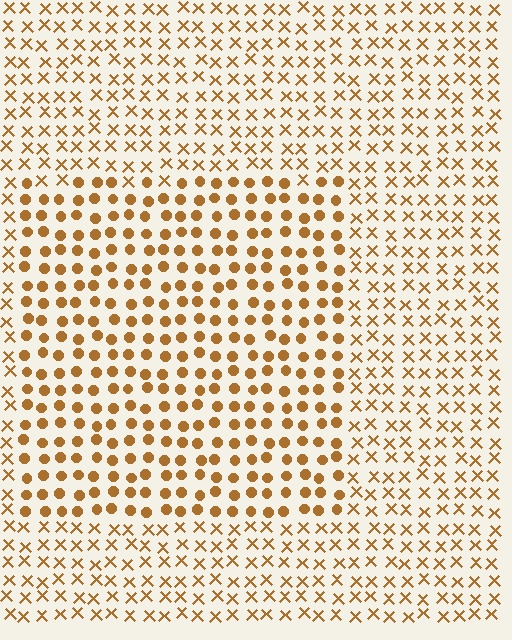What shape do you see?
I see a rectangle.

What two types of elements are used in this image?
The image uses circles inside the rectangle region and X marks outside it.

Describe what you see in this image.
The image is filled with small brown elements arranged in a uniform grid. A rectangle-shaped region contains circles, while the surrounding area contains X marks. The boundary is defined purely by the change in element shape.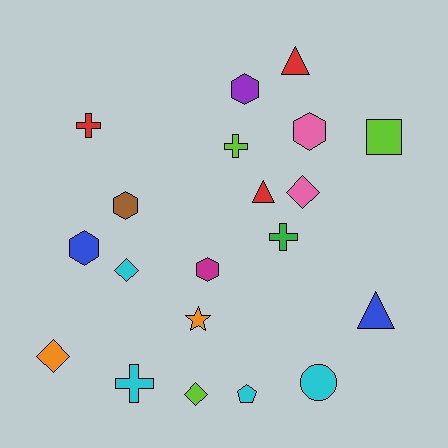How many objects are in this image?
There are 20 objects.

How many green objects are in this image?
There is 1 green object.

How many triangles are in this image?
There are 3 triangles.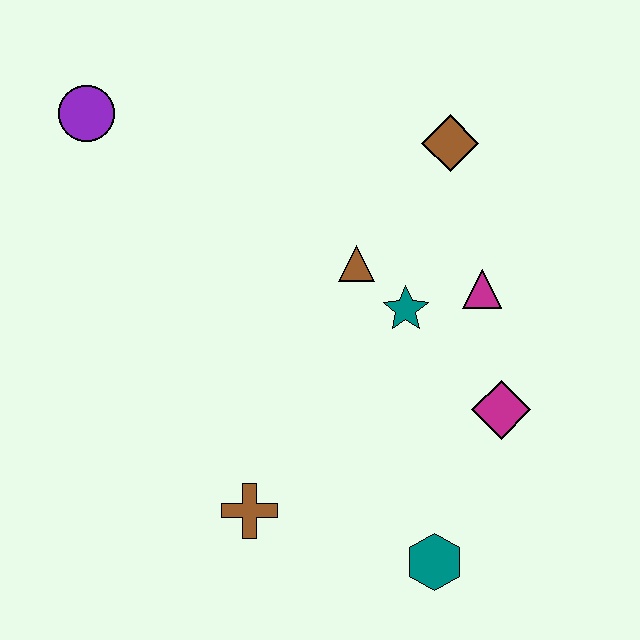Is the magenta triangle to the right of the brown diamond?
Yes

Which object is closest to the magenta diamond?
The magenta triangle is closest to the magenta diamond.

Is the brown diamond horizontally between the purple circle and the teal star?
No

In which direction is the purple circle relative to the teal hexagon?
The purple circle is above the teal hexagon.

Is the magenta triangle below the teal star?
No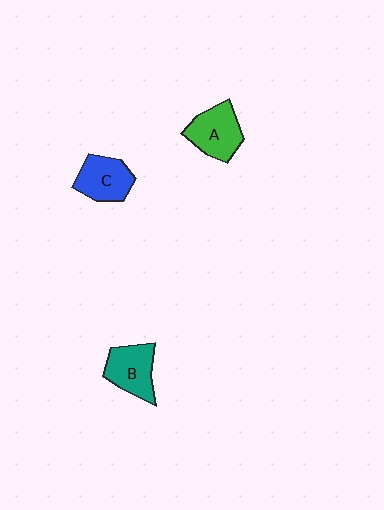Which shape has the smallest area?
Shape C (blue).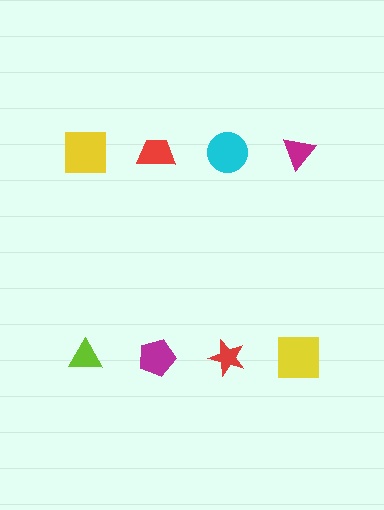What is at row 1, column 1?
A yellow square.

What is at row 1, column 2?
A red trapezoid.